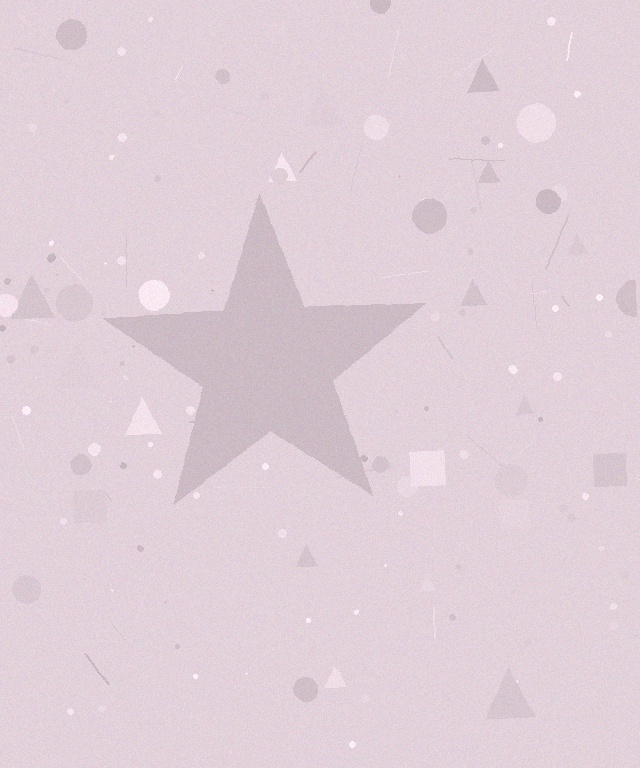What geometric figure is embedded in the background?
A star is embedded in the background.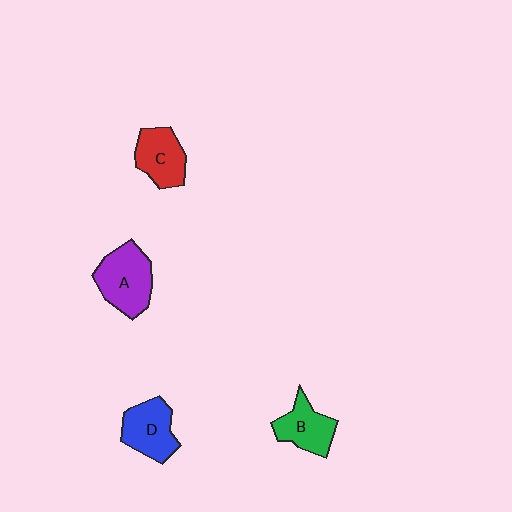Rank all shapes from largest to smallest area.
From largest to smallest: A (purple), D (blue), C (red), B (green).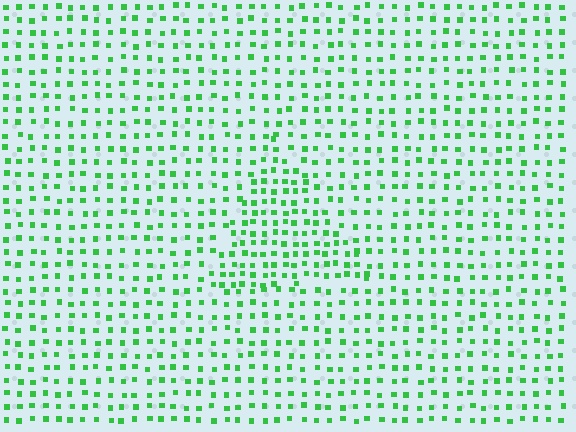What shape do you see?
I see a triangle.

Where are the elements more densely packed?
The elements are more densely packed inside the triangle boundary.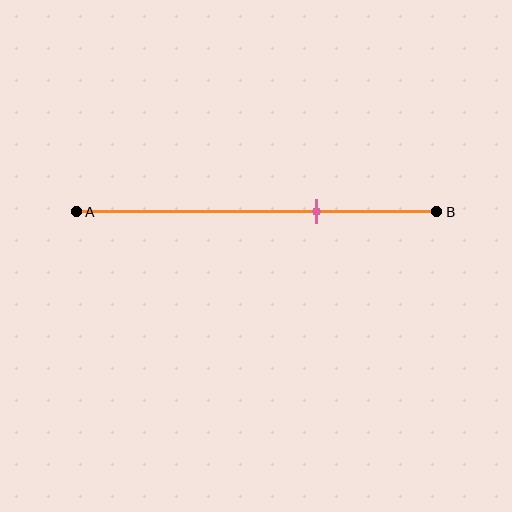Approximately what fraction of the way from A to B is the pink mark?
The pink mark is approximately 65% of the way from A to B.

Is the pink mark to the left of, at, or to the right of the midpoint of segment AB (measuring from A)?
The pink mark is to the right of the midpoint of segment AB.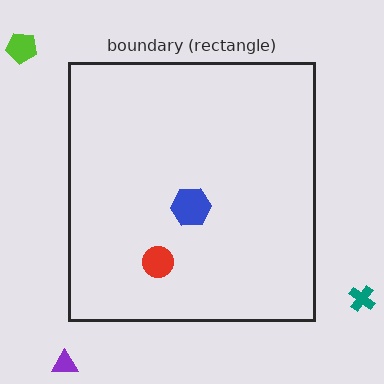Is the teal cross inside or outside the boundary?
Outside.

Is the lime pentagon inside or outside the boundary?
Outside.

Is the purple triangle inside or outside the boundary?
Outside.